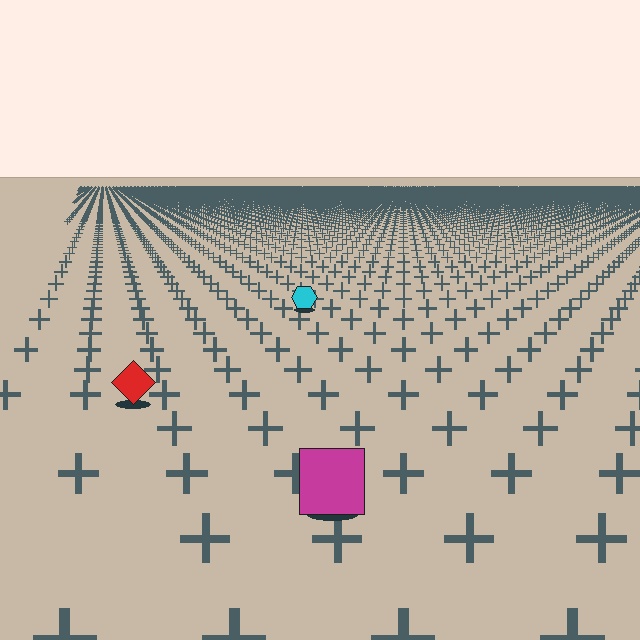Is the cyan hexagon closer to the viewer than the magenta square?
No. The magenta square is closer — you can tell from the texture gradient: the ground texture is coarser near it.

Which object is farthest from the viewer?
The cyan hexagon is farthest from the viewer. It appears smaller and the ground texture around it is denser.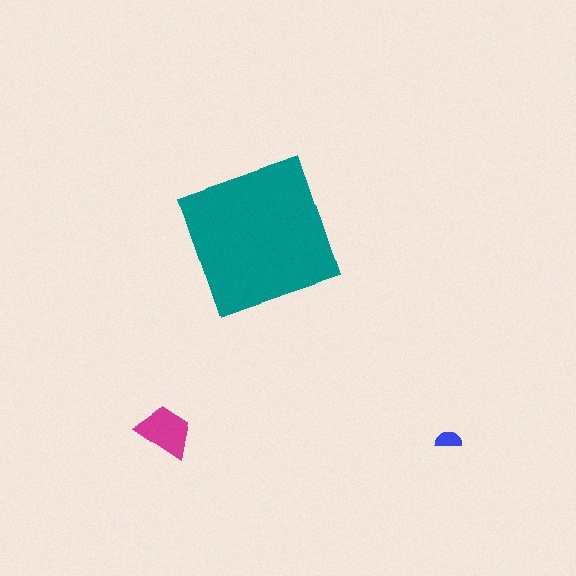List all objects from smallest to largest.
The blue semicircle, the magenta trapezoid, the teal square.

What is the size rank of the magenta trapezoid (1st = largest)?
2nd.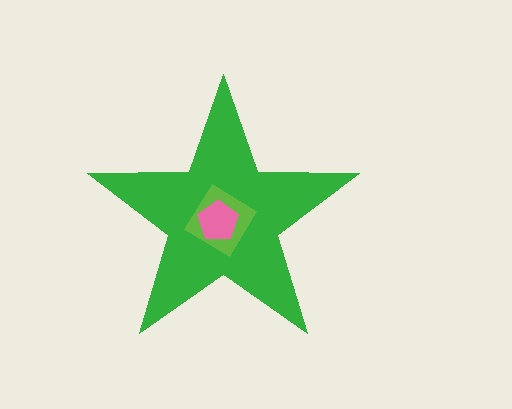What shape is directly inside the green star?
The lime diamond.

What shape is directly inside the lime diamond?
The pink pentagon.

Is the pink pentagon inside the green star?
Yes.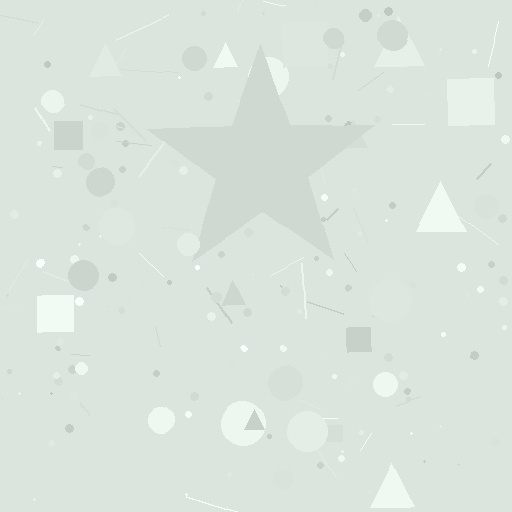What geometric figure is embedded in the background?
A star is embedded in the background.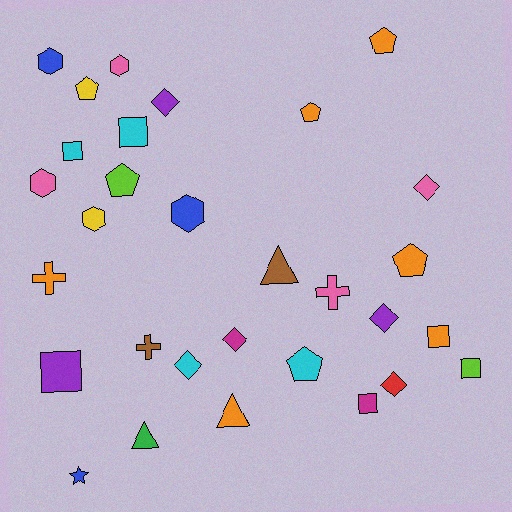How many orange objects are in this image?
There are 6 orange objects.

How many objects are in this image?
There are 30 objects.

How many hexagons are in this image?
There are 5 hexagons.